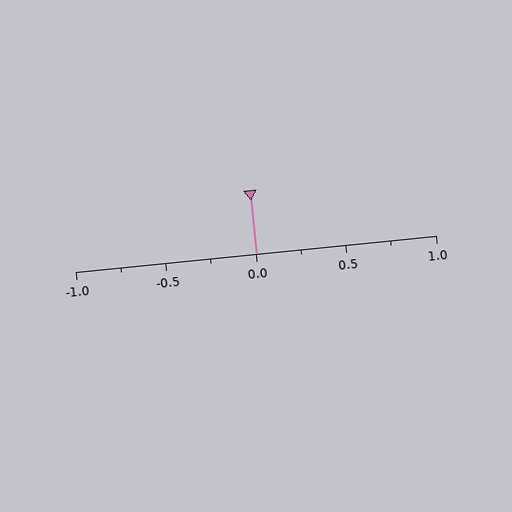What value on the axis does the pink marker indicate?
The marker indicates approximately 0.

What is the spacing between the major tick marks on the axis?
The major ticks are spaced 0.5 apart.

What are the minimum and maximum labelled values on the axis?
The axis runs from -1.0 to 1.0.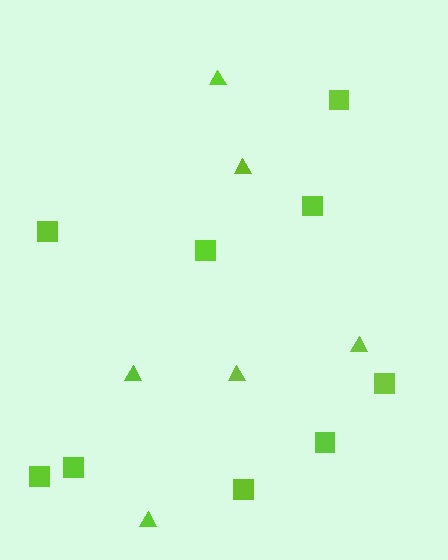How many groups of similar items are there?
There are 2 groups: one group of squares (9) and one group of triangles (6).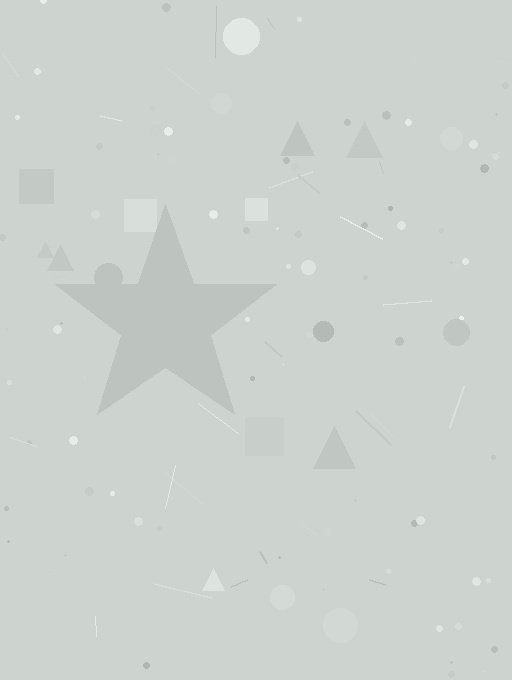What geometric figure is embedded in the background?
A star is embedded in the background.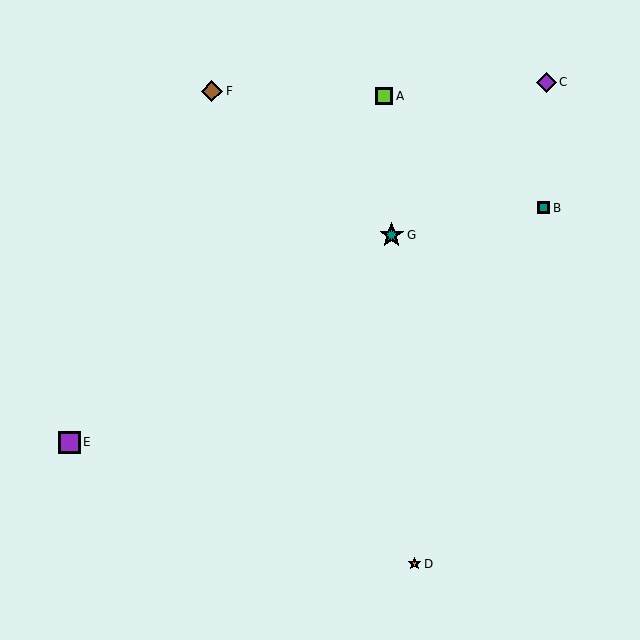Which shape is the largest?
The teal star (labeled G) is the largest.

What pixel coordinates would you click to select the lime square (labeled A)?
Click at (384, 96) to select the lime square A.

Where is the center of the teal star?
The center of the teal star is at (392, 235).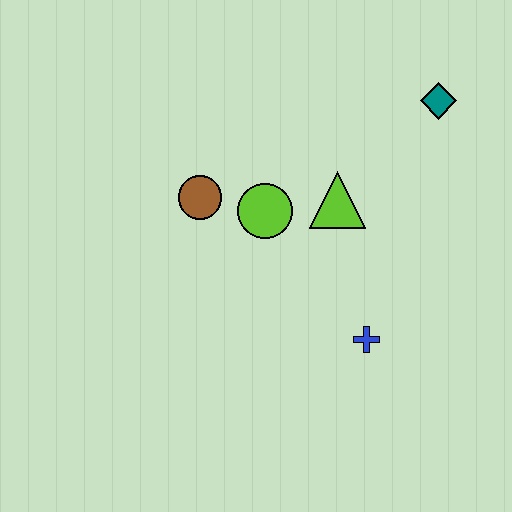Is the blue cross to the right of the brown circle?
Yes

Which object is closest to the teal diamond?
The lime triangle is closest to the teal diamond.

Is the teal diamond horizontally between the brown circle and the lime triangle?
No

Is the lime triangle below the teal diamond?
Yes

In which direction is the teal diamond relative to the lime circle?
The teal diamond is to the right of the lime circle.